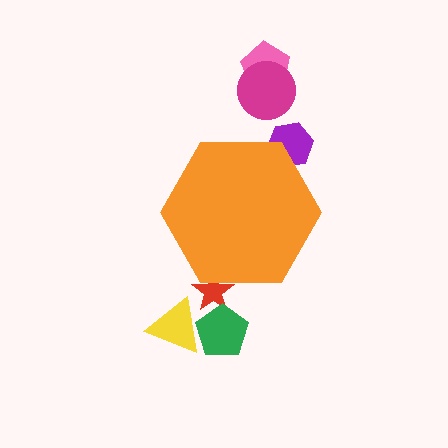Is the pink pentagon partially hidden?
No, the pink pentagon is fully visible.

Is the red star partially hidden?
Yes, the red star is partially hidden behind the orange hexagon.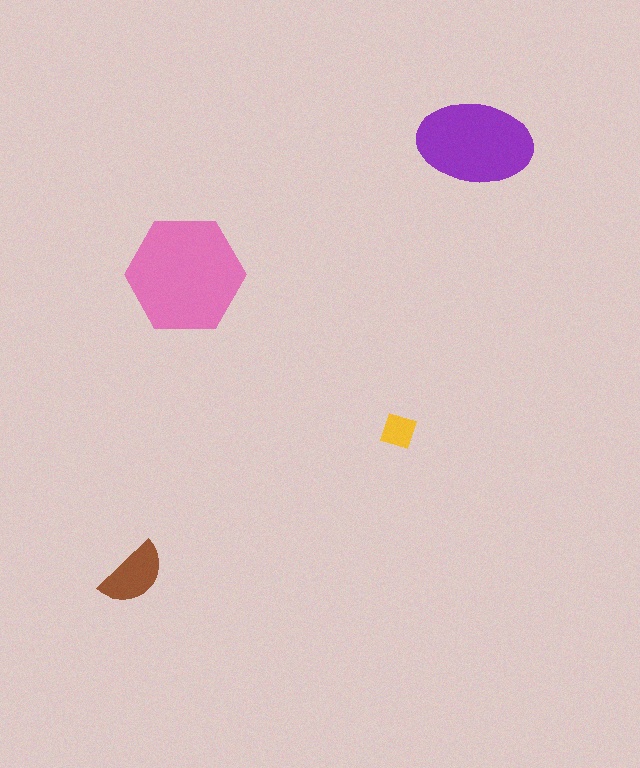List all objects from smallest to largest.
The yellow square, the brown semicircle, the purple ellipse, the pink hexagon.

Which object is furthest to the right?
The purple ellipse is rightmost.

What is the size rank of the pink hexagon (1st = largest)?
1st.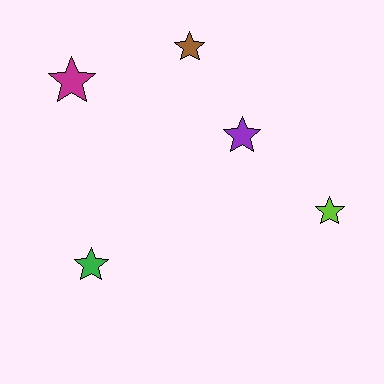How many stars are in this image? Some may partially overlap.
There are 5 stars.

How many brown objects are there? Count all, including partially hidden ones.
There is 1 brown object.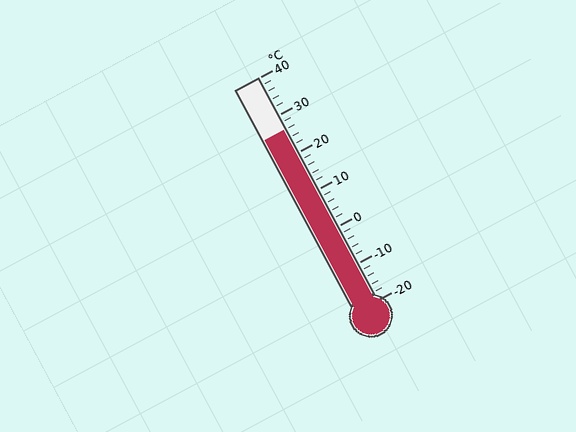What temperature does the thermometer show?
The thermometer shows approximately 26°C.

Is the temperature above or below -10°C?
The temperature is above -10°C.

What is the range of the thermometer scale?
The thermometer scale ranges from -20°C to 40°C.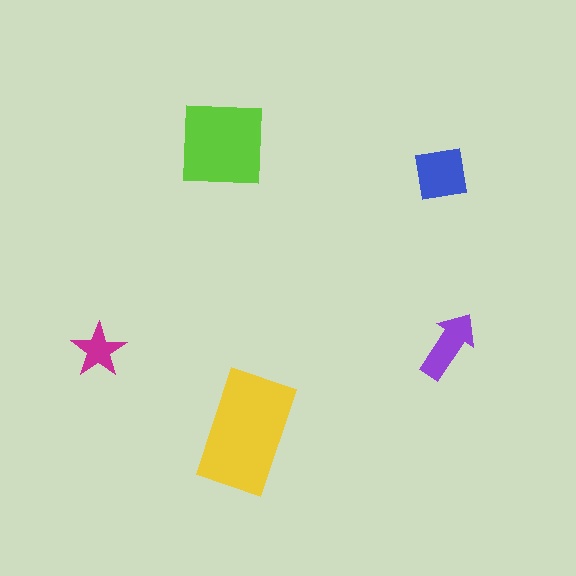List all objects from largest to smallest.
The yellow rectangle, the lime square, the blue square, the purple arrow, the magenta star.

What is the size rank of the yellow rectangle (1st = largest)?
1st.